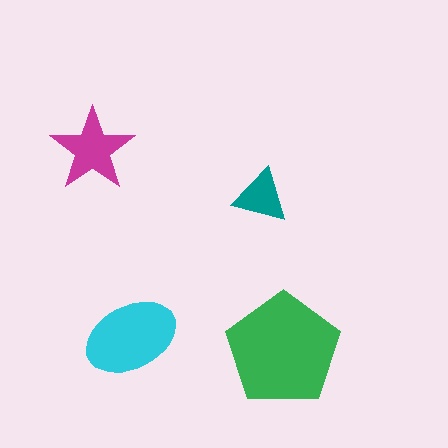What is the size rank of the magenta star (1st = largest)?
3rd.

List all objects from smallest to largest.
The teal triangle, the magenta star, the cyan ellipse, the green pentagon.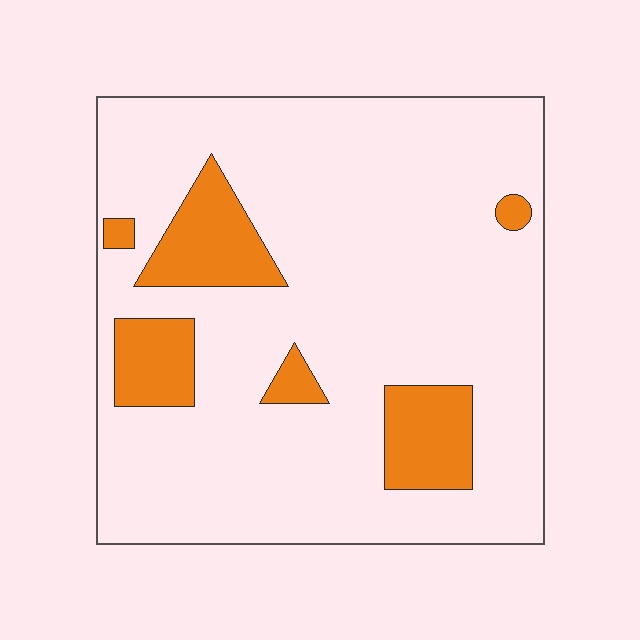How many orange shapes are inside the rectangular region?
6.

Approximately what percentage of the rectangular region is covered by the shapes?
Approximately 15%.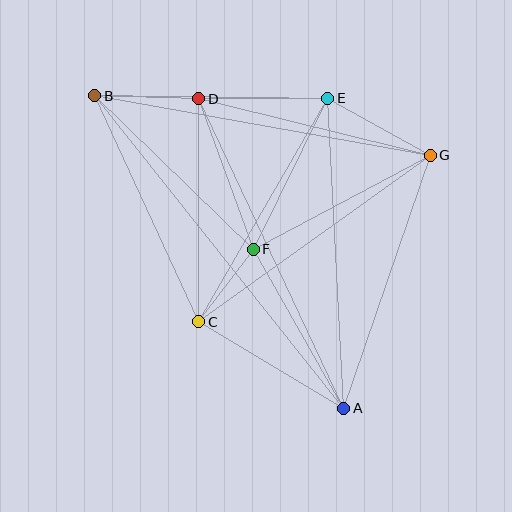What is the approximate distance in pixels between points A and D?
The distance between A and D is approximately 342 pixels.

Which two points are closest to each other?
Points C and F are closest to each other.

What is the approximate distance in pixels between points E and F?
The distance between E and F is approximately 168 pixels.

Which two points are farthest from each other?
Points A and B are farthest from each other.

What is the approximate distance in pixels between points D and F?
The distance between D and F is approximately 160 pixels.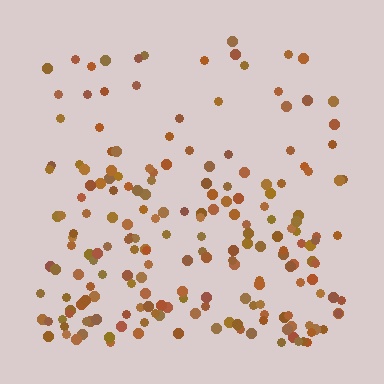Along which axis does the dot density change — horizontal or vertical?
Vertical.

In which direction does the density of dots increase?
From top to bottom, with the bottom side densest.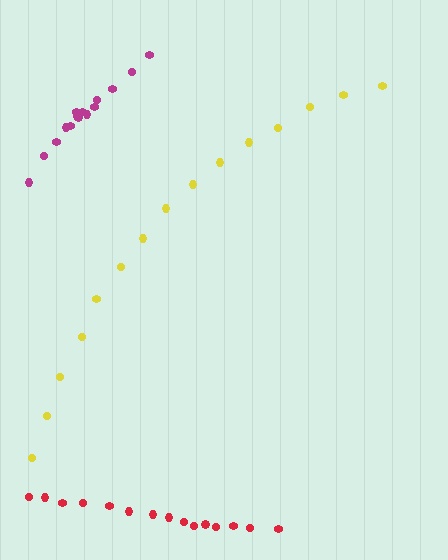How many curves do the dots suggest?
There are 3 distinct paths.